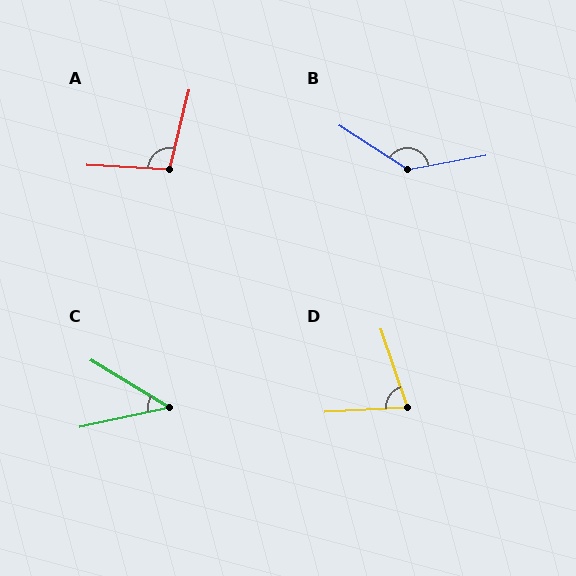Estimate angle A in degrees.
Approximately 100 degrees.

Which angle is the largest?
B, at approximately 137 degrees.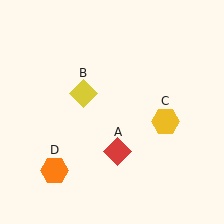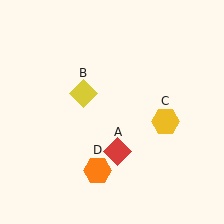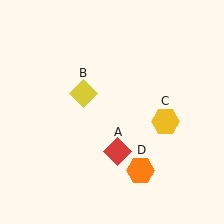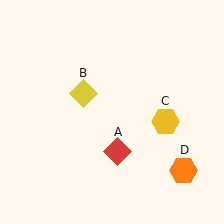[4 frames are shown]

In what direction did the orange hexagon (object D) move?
The orange hexagon (object D) moved right.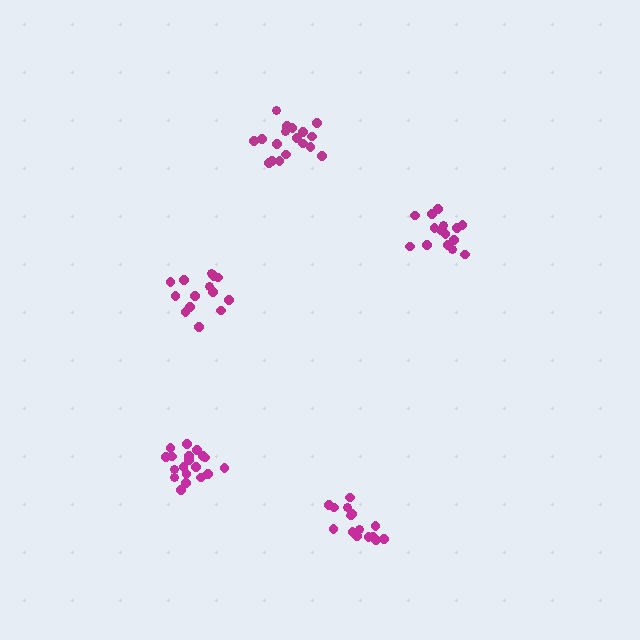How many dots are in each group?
Group 1: 15 dots, Group 2: 14 dots, Group 3: 15 dots, Group 4: 19 dots, Group 5: 18 dots (81 total).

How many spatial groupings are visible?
There are 5 spatial groupings.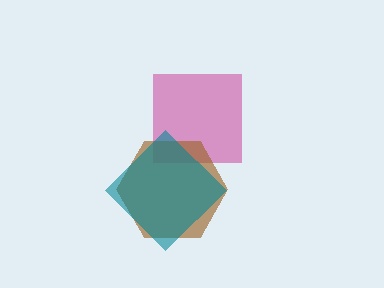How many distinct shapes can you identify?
There are 3 distinct shapes: a magenta square, a brown hexagon, a teal diamond.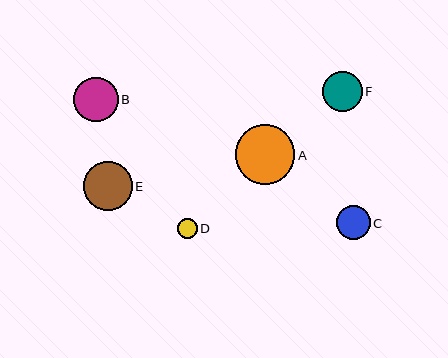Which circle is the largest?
Circle A is the largest with a size of approximately 60 pixels.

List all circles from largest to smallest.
From largest to smallest: A, E, B, F, C, D.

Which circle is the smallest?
Circle D is the smallest with a size of approximately 20 pixels.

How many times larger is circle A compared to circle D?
Circle A is approximately 3.0 times the size of circle D.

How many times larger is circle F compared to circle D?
Circle F is approximately 2.0 times the size of circle D.